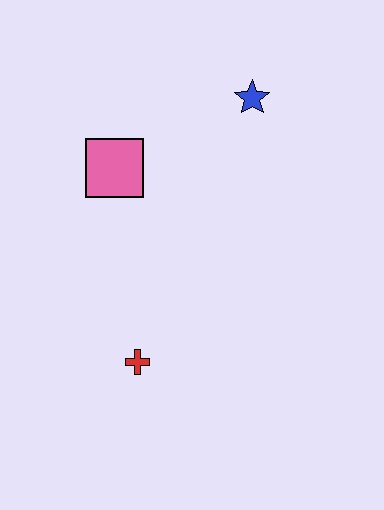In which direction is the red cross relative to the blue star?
The red cross is below the blue star.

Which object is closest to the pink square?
The blue star is closest to the pink square.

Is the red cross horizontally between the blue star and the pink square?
Yes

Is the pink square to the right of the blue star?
No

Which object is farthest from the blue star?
The red cross is farthest from the blue star.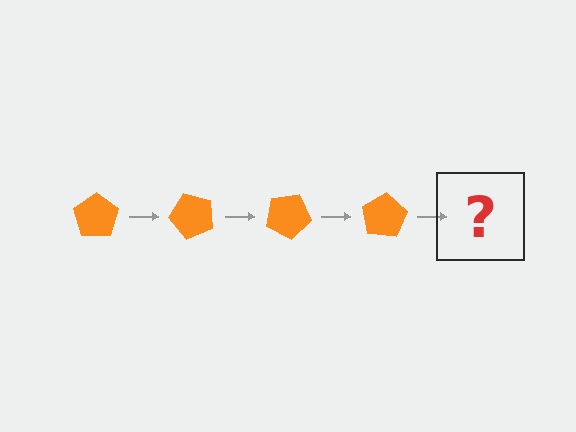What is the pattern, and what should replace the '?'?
The pattern is that the pentagon rotates 50 degrees each step. The '?' should be an orange pentagon rotated 200 degrees.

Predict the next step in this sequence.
The next step is an orange pentagon rotated 200 degrees.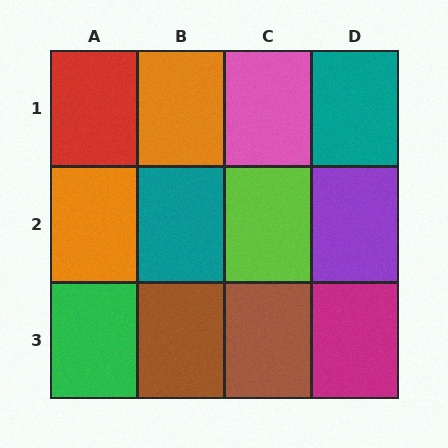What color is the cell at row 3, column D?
Magenta.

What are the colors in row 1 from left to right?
Red, orange, pink, teal.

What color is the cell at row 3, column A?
Green.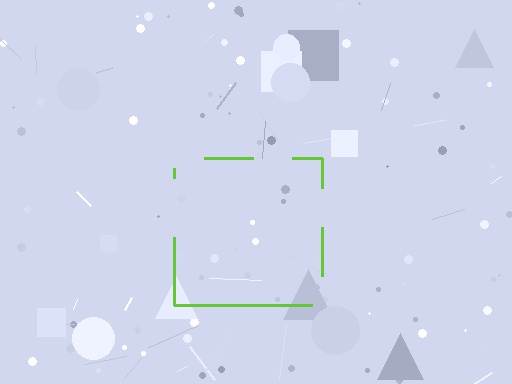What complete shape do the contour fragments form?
The contour fragments form a square.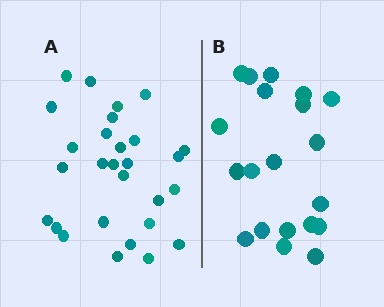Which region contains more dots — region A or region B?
Region A (the left region) has more dots.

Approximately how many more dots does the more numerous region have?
Region A has roughly 8 or so more dots than region B.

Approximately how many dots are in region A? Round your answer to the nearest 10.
About 30 dots. (The exact count is 28, which rounds to 30.)